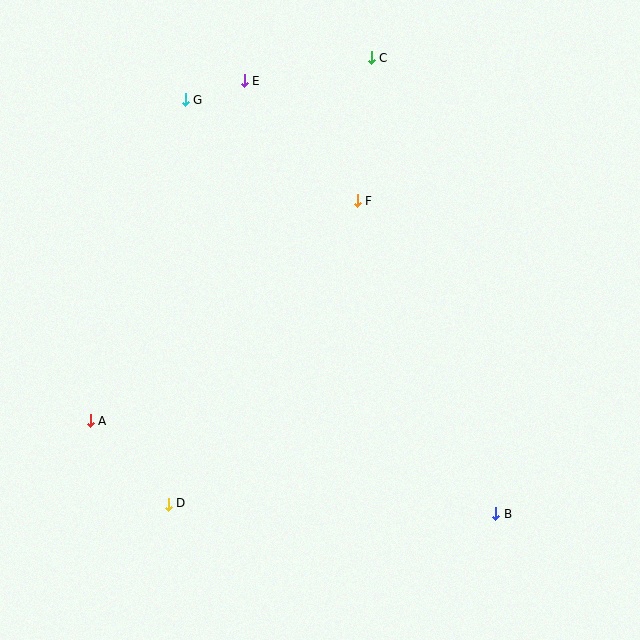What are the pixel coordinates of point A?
Point A is at (91, 421).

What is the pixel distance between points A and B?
The distance between A and B is 416 pixels.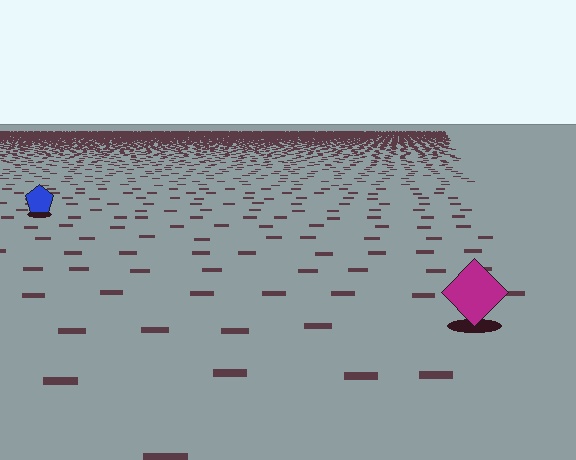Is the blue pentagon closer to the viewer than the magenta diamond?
No. The magenta diamond is closer — you can tell from the texture gradient: the ground texture is coarser near it.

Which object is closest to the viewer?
The magenta diamond is closest. The texture marks near it are larger and more spread out.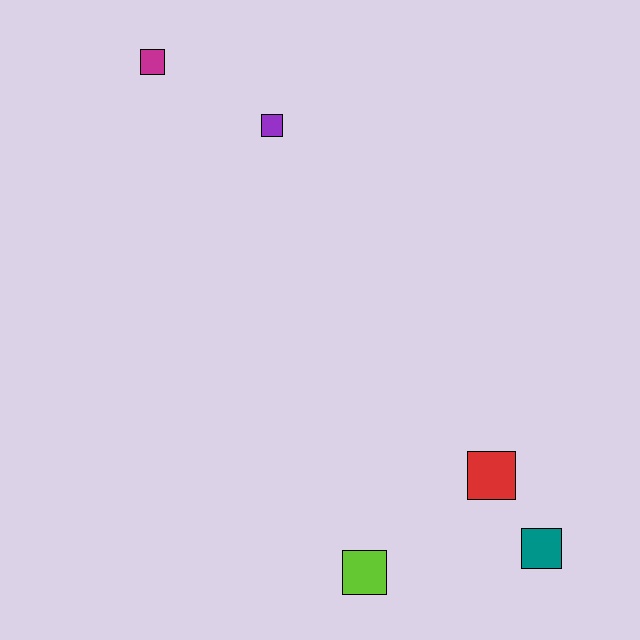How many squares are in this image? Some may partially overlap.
There are 5 squares.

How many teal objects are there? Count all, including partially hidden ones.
There is 1 teal object.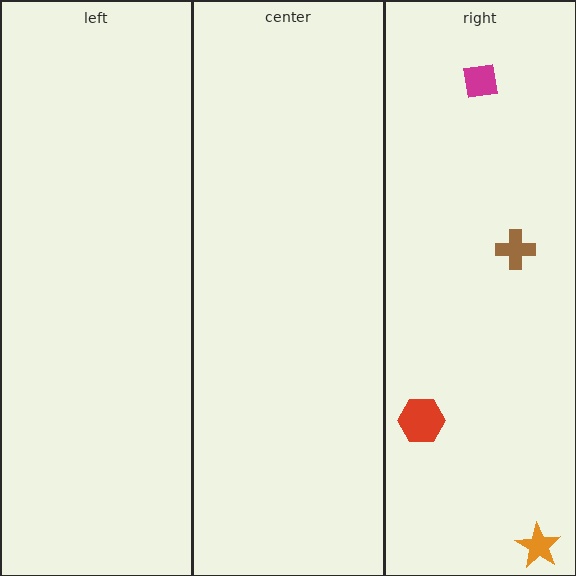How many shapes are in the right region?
4.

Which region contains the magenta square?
The right region.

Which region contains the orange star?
The right region.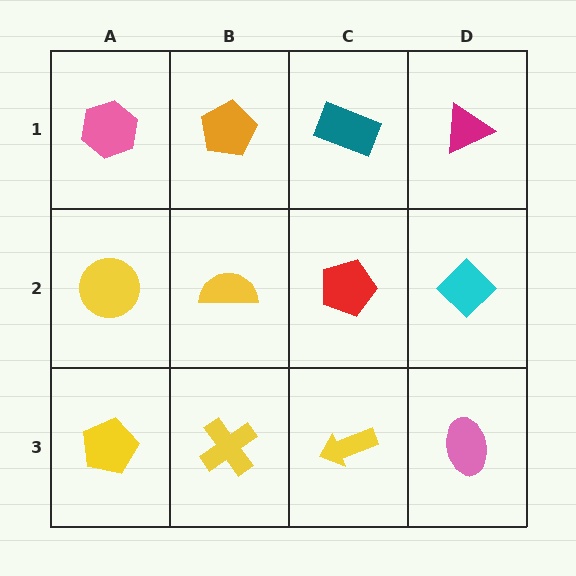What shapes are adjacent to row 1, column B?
A yellow semicircle (row 2, column B), a pink hexagon (row 1, column A), a teal rectangle (row 1, column C).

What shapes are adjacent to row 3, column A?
A yellow circle (row 2, column A), a yellow cross (row 3, column B).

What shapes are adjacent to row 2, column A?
A pink hexagon (row 1, column A), a yellow pentagon (row 3, column A), a yellow semicircle (row 2, column B).